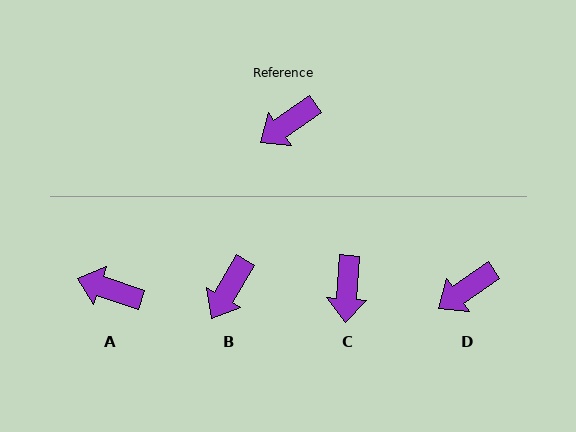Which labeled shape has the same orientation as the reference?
D.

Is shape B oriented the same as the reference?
No, it is off by about 25 degrees.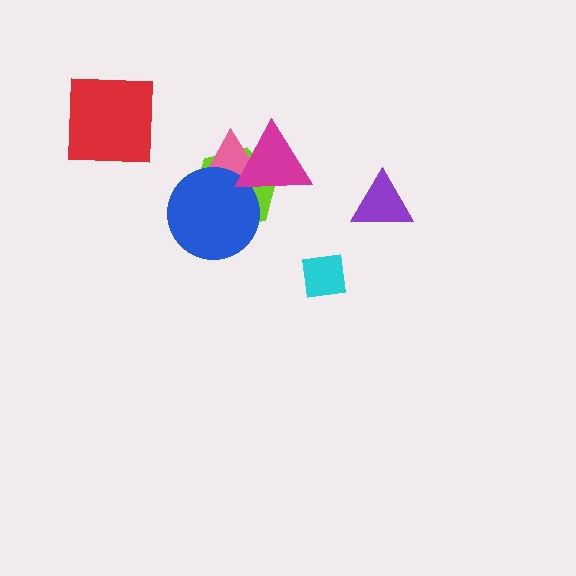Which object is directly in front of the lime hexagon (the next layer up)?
The pink triangle is directly in front of the lime hexagon.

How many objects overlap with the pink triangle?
3 objects overlap with the pink triangle.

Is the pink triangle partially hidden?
Yes, it is partially covered by another shape.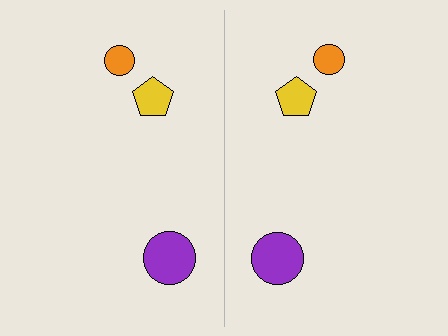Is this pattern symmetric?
Yes, this pattern has bilateral (reflection) symmetry.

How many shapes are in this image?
There are 6 shapes in this image.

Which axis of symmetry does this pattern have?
The pattern has a vertical axis of symmetry running through the center of the image.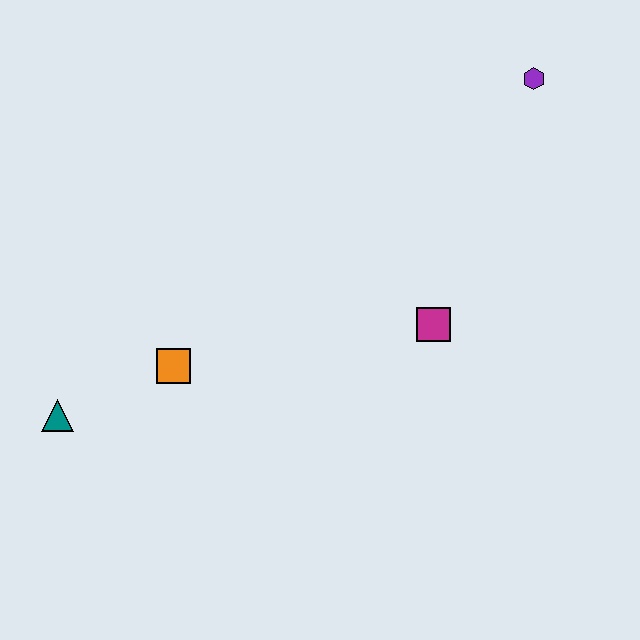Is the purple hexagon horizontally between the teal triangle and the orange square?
No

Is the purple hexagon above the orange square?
Yes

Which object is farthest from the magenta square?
The teal triangle is farthest from the magenta square.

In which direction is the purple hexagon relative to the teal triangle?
The purple hexagon is to the right of the teal triangle.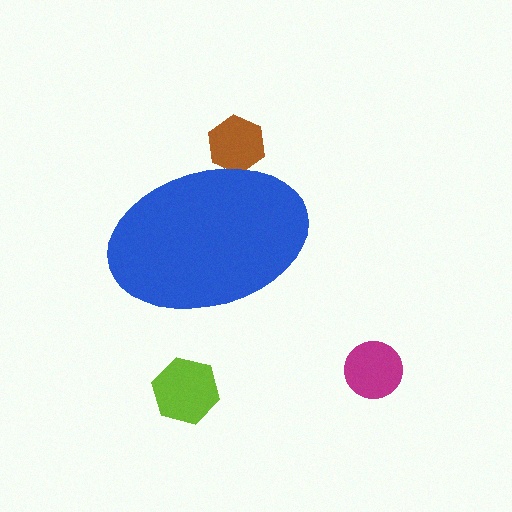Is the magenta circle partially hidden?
No, the magenta circle is fully visible.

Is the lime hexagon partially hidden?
No, the lime hexagon is fully visible.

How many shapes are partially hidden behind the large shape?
1 shape is partially hidden.